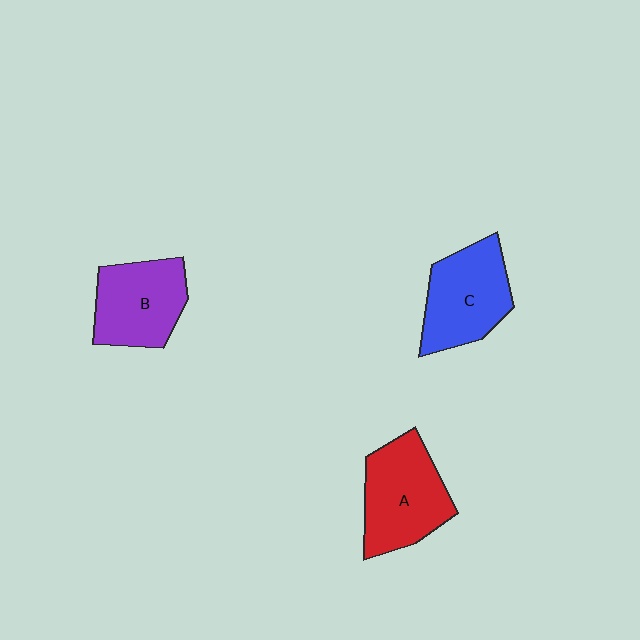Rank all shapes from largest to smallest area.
From largest to smallest: A (red), C (blue), B (purple).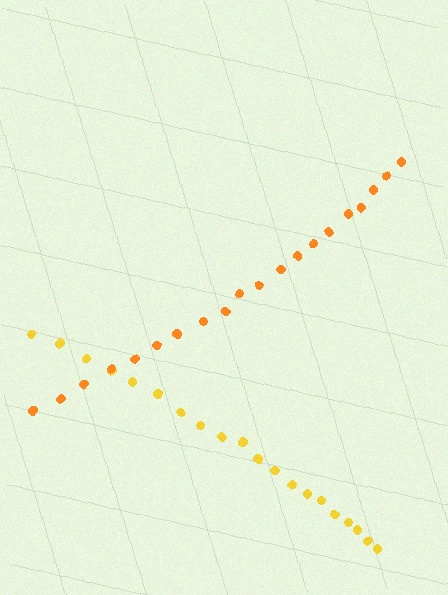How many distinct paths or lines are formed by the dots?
There are 2 distinct paths.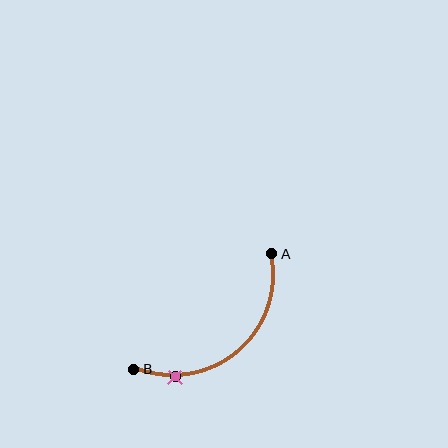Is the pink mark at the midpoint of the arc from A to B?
No. The pink mark lies on the arc but is closer to endpoint B. The arc midpoint would be at the point on the curve equidistant along the arc from both A and B.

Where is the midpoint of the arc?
The arc midpoint is the point on the curve farthest from the straight line joining A and B. It sits below and to the right of that line.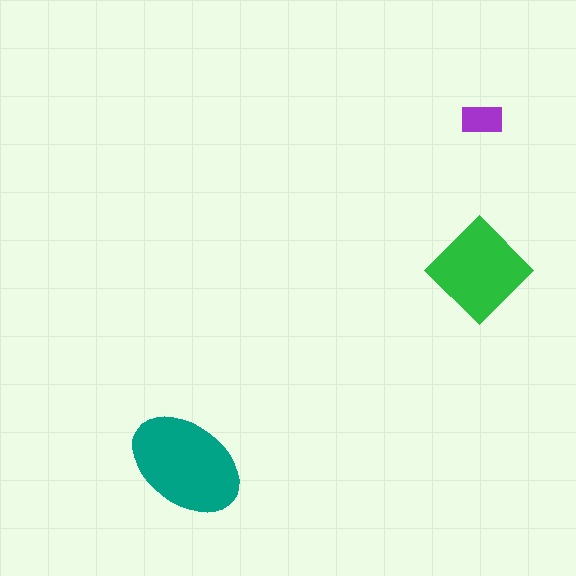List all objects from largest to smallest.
The teal ellipse, the green diamond, the purple rectangle.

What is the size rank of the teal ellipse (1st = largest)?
1st.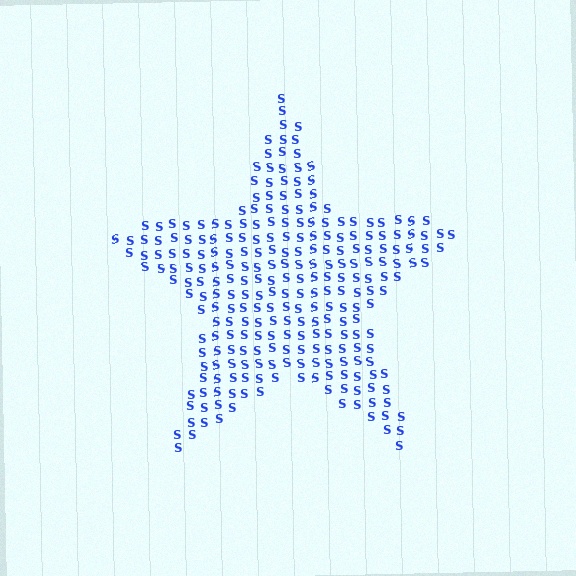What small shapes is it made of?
It is made of small letter S's.